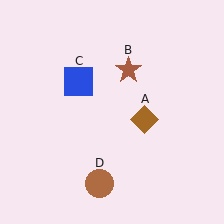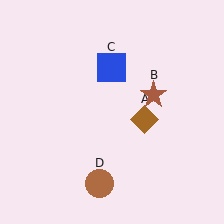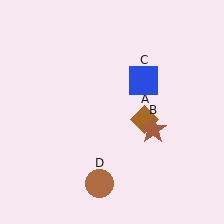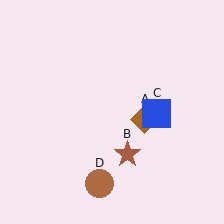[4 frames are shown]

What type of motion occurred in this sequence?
The brown star (object B), blue square (object C) rotated clockwise around the center of the scene.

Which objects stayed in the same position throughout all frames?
Brown diamond (object A) and brown circle (object D) remained stationary.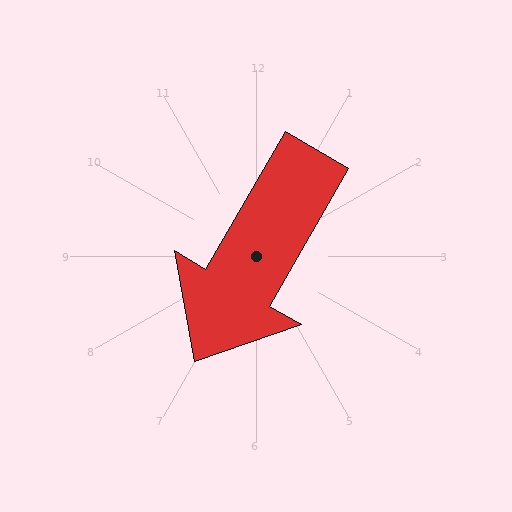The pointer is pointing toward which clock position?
Roughly 7 o'clock.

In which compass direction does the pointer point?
Southwest.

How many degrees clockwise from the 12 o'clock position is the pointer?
Approximately 210 degrees.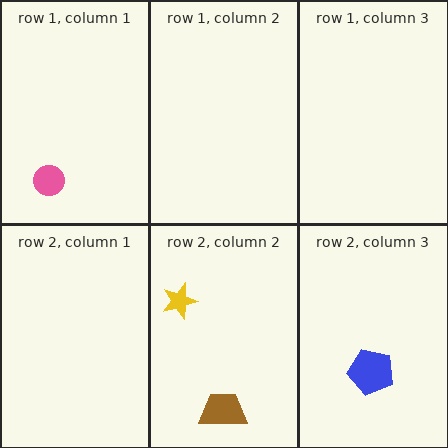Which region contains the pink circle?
The row 1, column 1 region.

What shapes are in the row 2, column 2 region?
The yellow star, the brown trapezoid.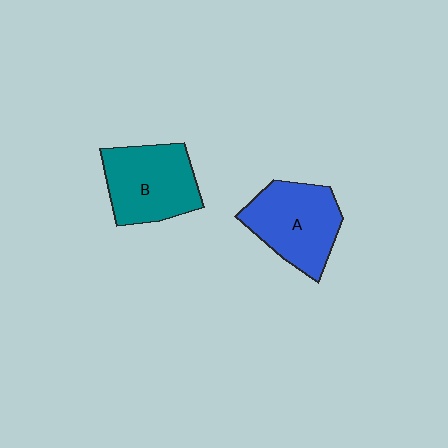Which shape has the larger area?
Shape A (blue).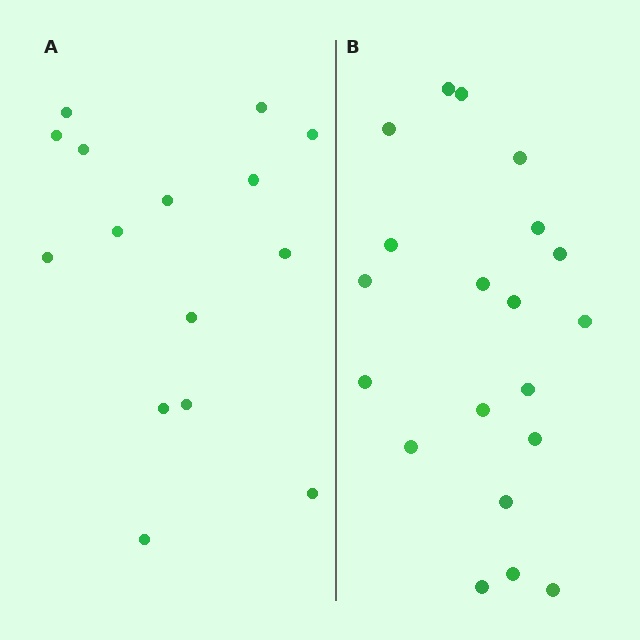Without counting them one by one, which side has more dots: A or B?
Region B (the right region) has more dots.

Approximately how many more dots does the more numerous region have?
Region B has about 5 more dots than region A.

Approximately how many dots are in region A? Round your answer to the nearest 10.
About 20 dots. (The exact count is 15, which rounds to 20.)